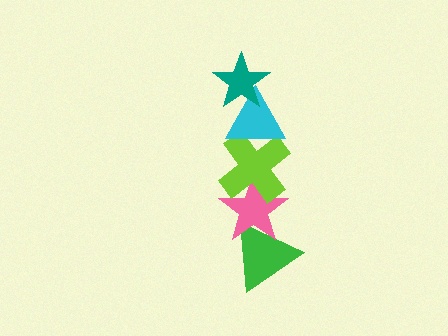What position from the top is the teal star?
The teal star is 1st from the top.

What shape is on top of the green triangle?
The pink star is on top of the green triangle.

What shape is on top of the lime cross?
The cyan triangle is on top of the lime cross.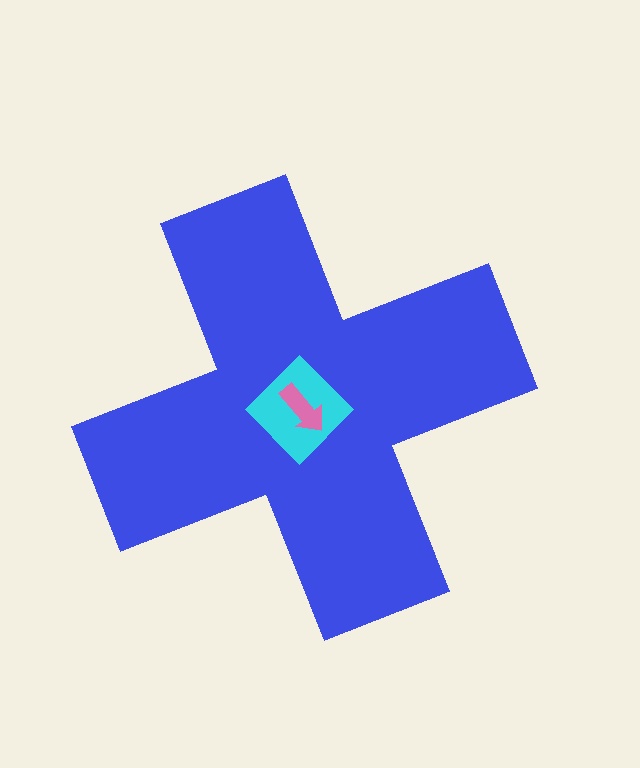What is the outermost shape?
The blue cross.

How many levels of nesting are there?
3.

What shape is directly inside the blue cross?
The cyan diamond.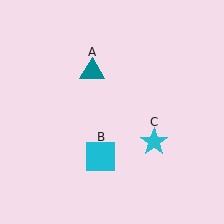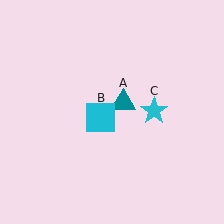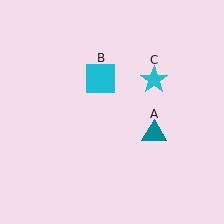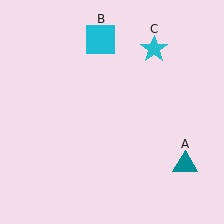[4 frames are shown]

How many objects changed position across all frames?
3 objects changed position: teal triangle (object A), cyan square (object B), cyan star (object C).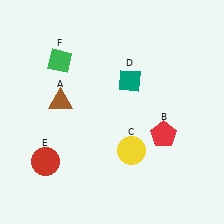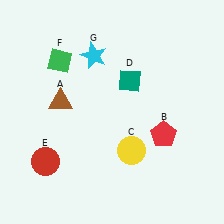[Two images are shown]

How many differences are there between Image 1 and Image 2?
There is 1 difference between the two images.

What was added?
A cyan star (G) was added in Image 2.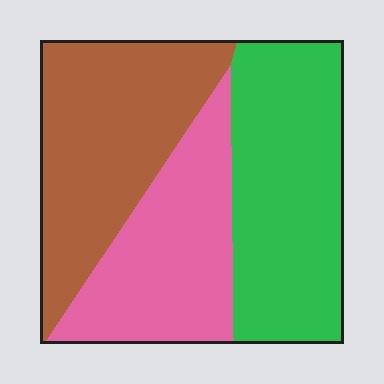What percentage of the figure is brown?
Brown covers roughly 35% of the figure.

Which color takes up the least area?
Pink, at roughly 30%.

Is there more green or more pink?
Green.